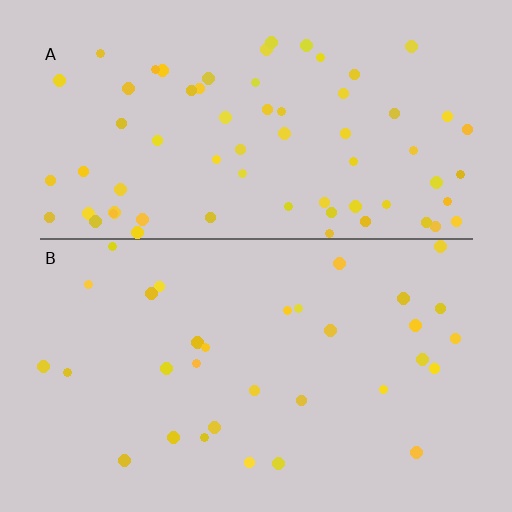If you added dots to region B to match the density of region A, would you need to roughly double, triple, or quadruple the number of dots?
Approximately double.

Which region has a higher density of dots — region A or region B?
A (the top).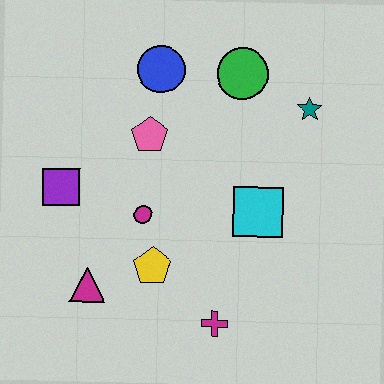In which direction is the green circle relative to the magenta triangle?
The green circle is above the magenta triangle.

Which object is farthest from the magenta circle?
The teal star is farthest from the magenta circle.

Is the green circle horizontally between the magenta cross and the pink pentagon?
No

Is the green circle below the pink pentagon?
No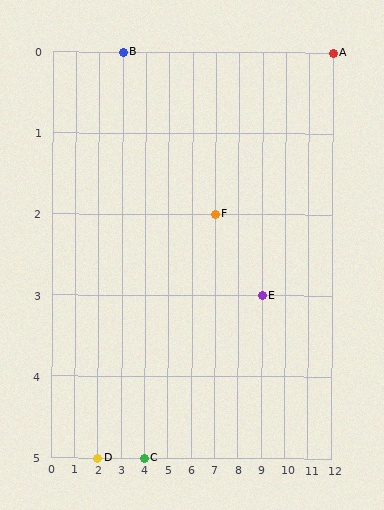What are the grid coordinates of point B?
Point B is at grid coordinates (3, 0).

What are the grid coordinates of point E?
Point E is at grid coordinates (9, 3).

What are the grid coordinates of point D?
Point D is at grid coordinates (2, 5).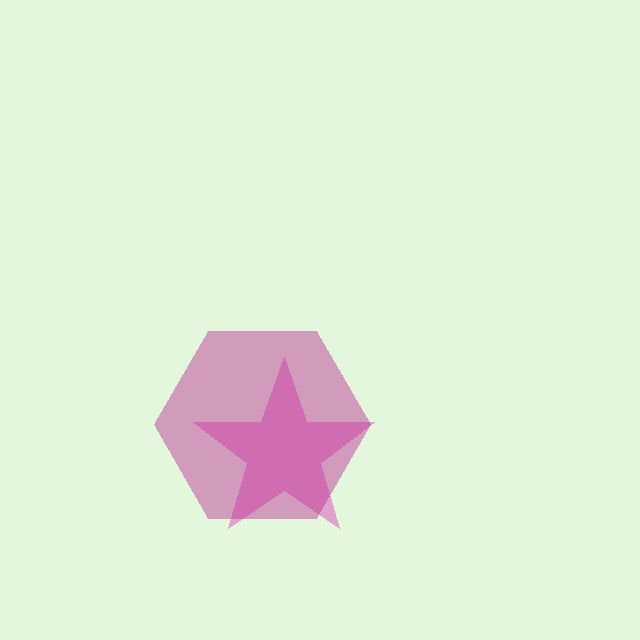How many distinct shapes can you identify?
There are 2 distinct shapes: a pink star, a magenta hexagon.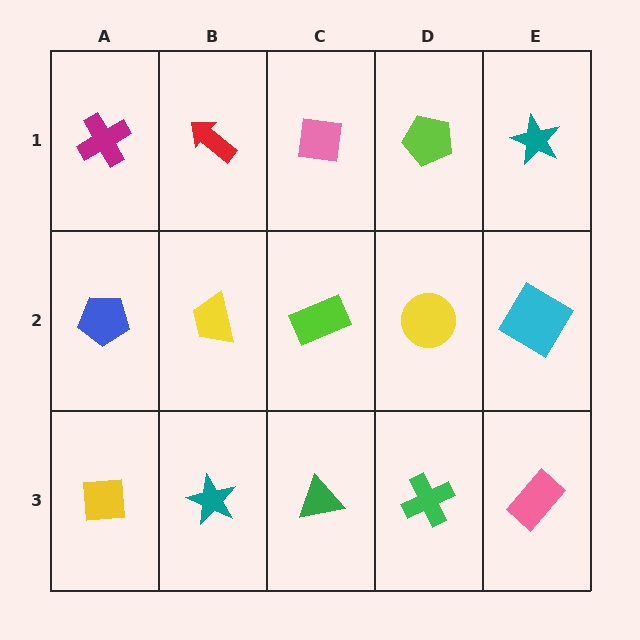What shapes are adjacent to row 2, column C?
A pink square (row 1, column C), a green triangle (row 3, column C), a yellow trapezoid (row 2, column B), a yellow circle (row 2, column D).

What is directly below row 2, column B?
A teal star.